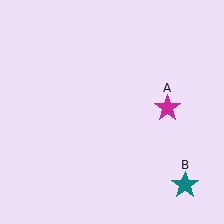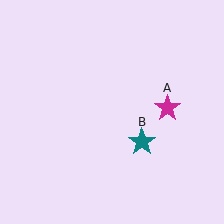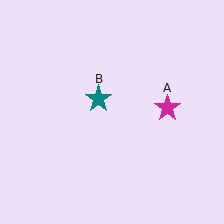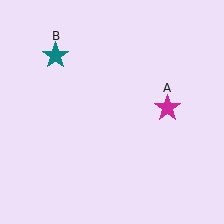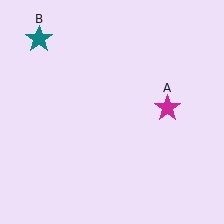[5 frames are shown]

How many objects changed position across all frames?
1 object changed position: teal star (object B).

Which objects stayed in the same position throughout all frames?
Magenta star (object A) remained stationary.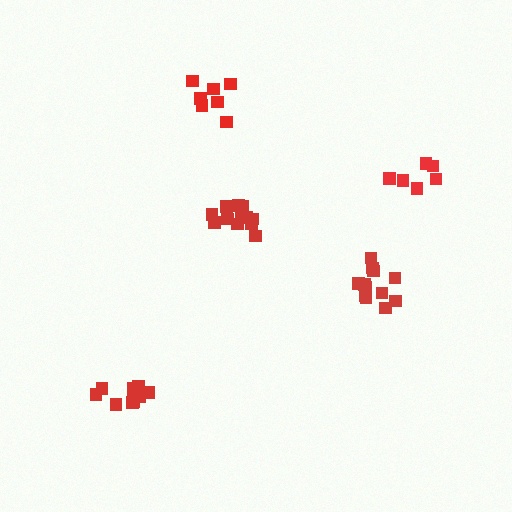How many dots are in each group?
Group 1: 12 dots, Group 2: 12 dots, Group 3: 7 dots, Group 4: 9 dots, Group 5: 6 dots (46 total).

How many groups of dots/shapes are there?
There are 5 groups.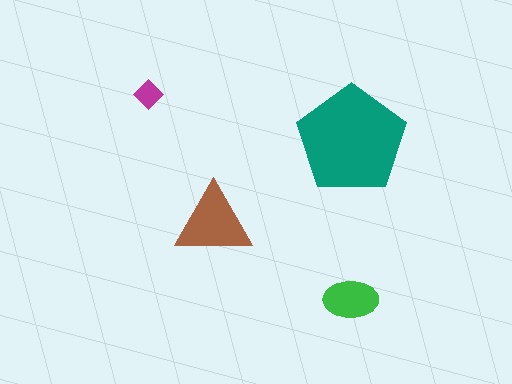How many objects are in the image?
There are 4 objects in the image.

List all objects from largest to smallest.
The teal pentagon, the brown triangle, the green ellipse, the magenta diamond.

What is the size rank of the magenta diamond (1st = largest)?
4th.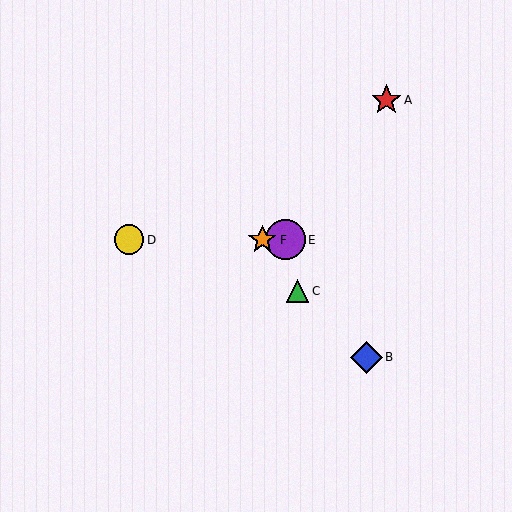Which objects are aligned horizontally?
Objects D, E, F are aligned horizontally.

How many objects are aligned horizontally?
3 objects (D, E, F) are aligned horizontally.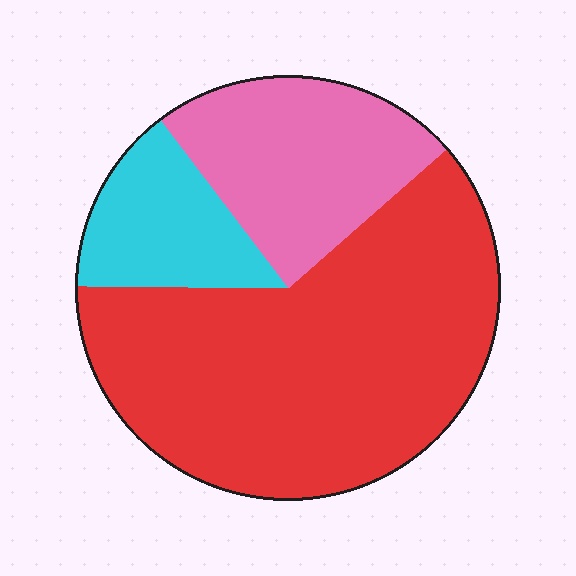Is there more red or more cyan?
Red.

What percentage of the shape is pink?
Pink takes up between a sixth and a third of the shape.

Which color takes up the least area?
Cyan, at roughly 15%.